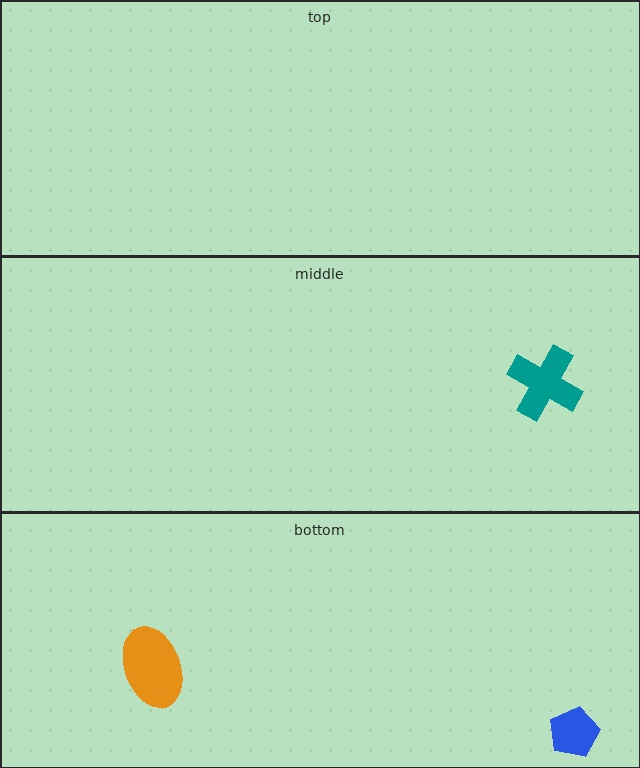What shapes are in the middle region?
The teal cross.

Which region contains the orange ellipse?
The bottom region.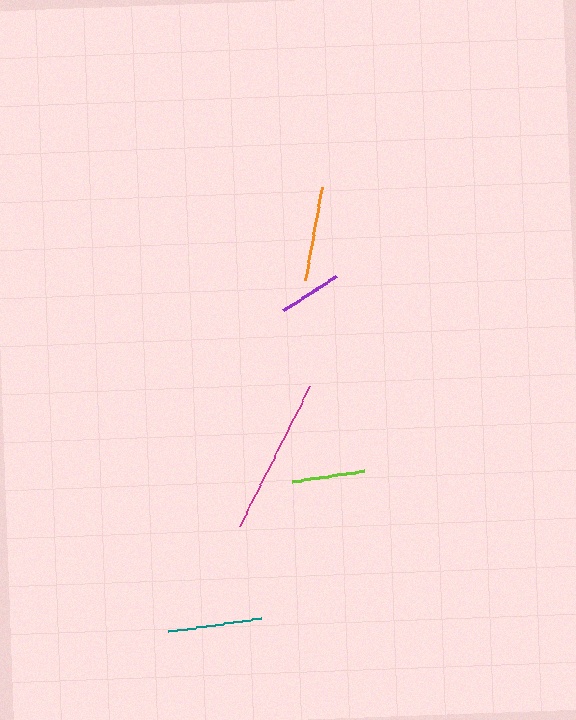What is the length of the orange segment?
The orange segment is approximately 95 pixels long.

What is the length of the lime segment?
The lime segment is approximately 73 pixels long.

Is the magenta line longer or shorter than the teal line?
The magenta line is longer than the teal line.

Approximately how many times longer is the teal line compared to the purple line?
The teal line is approximately 1.5 times the length of the purple line.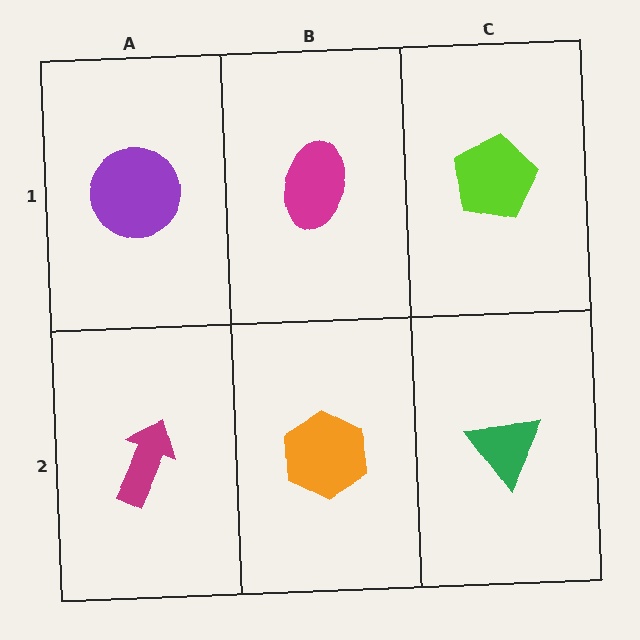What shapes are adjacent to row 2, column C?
A lime pentagon (row 1, column C), an orange hexagon (row 2, column B).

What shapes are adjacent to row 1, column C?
A green triangle (row 2, column C), a magenta ellipse (row 1, column B).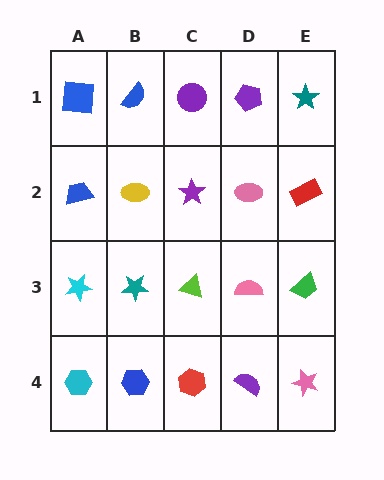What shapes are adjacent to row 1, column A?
A blue trapezoid (row 2, column A), a blue semicircle (row 1, column B).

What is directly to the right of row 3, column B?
A lime triangle.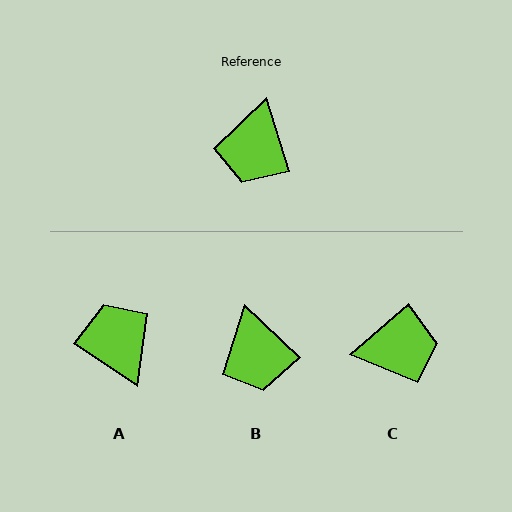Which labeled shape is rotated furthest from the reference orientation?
A, about 141 degrees away.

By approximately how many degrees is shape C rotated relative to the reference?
Approximately 114 degrees counter-clockwise.